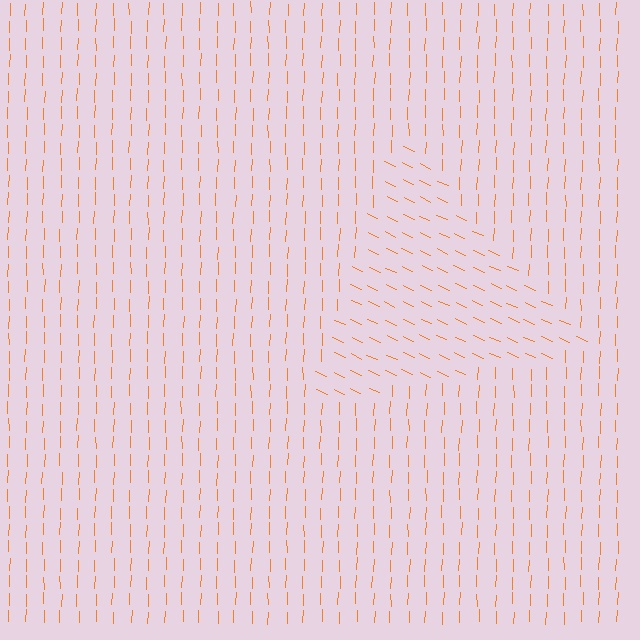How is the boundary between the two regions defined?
The boundary is defined purely by a change in line orientation (approximately 67 degrees difference). All lines are the same color and thickness.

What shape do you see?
I see a triangle.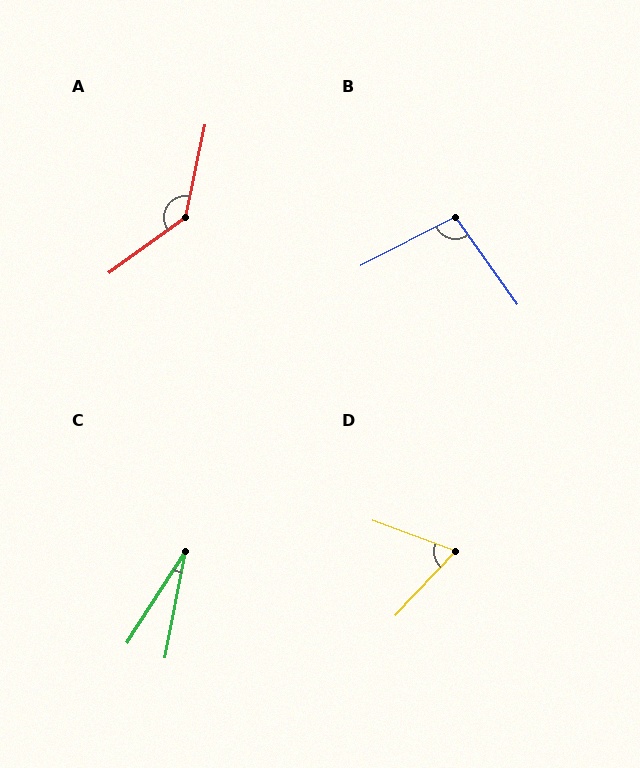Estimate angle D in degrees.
Approximately 67 degrees.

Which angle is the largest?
A, at approximately 138 degrees.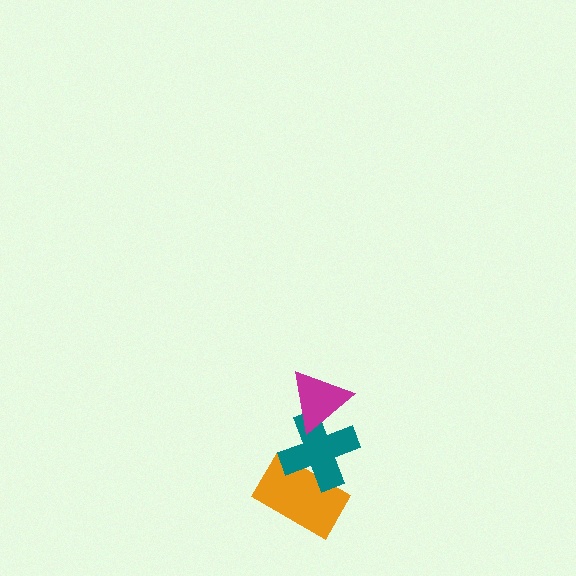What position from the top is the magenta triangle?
The magenta triangle is 1st from the top.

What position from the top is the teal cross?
The teal cross is 2nd from the top.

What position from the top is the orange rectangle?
The orange rectangle is 3rd from the top.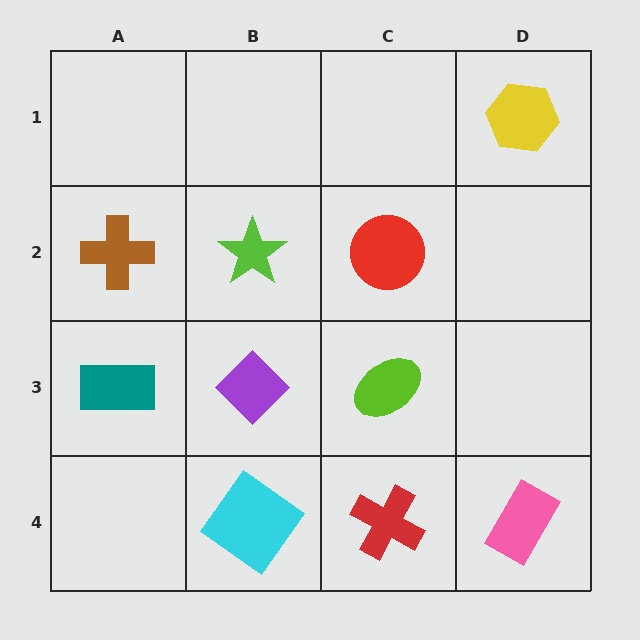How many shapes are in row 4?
3 shapes.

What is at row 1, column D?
A yellow hexagon.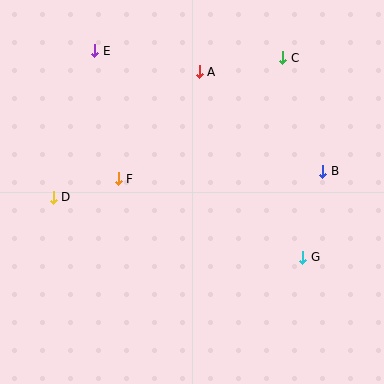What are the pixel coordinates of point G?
Point G is at (303, 257).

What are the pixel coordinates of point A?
Point A is at (199, 72).